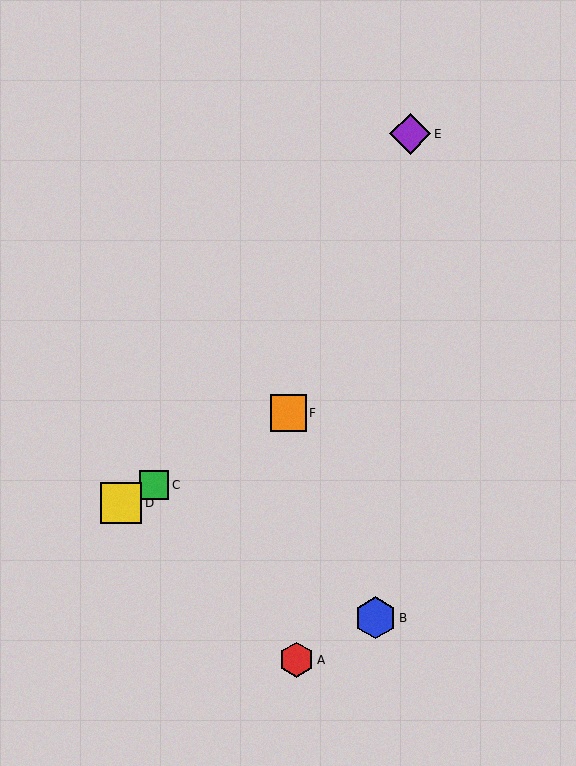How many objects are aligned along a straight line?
3 objects (C, D, F) are aligned along a straight line.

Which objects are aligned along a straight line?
Objects C, D, F are aligned along a straight line.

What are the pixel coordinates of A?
Object A is at (296, 660).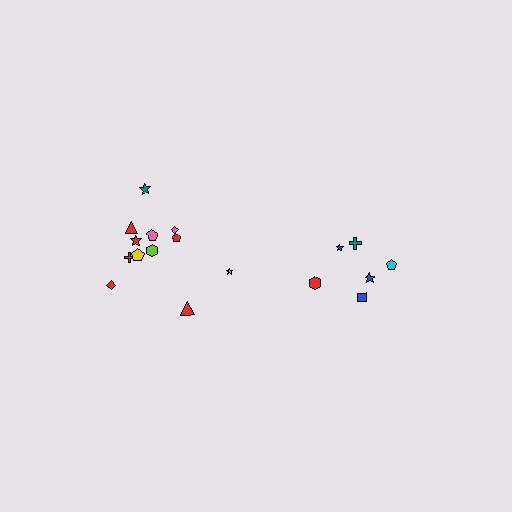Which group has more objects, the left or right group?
The left group.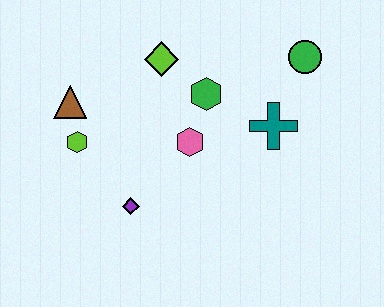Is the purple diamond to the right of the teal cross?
No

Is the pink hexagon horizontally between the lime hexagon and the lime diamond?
No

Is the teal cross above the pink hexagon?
Yes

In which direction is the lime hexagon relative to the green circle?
The lime hexagon is to the left of the green circle.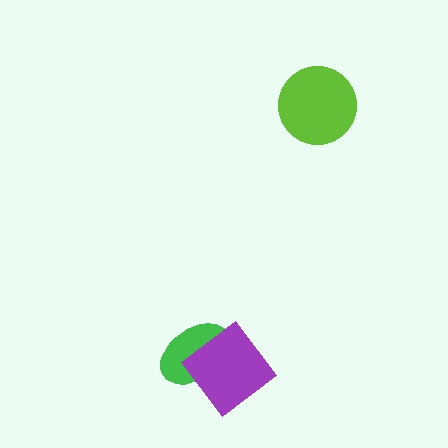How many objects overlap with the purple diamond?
1 object overlaps with the purple diamond.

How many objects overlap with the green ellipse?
1 object overlaps with the green ellipse.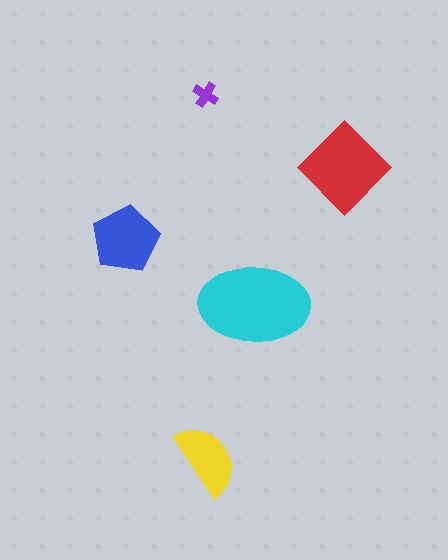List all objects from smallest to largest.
The purple cross, the yellow semicircle, the blue pentagon, the red diamond, the cyan ellipse.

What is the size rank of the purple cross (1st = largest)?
5th.